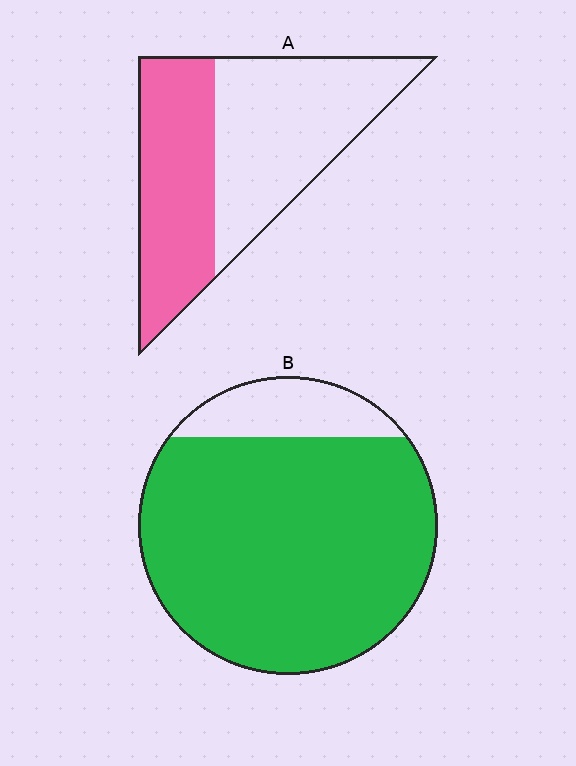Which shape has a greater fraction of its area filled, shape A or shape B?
Shape B.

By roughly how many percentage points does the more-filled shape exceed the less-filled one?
By roughly 40 percentage points (B over A).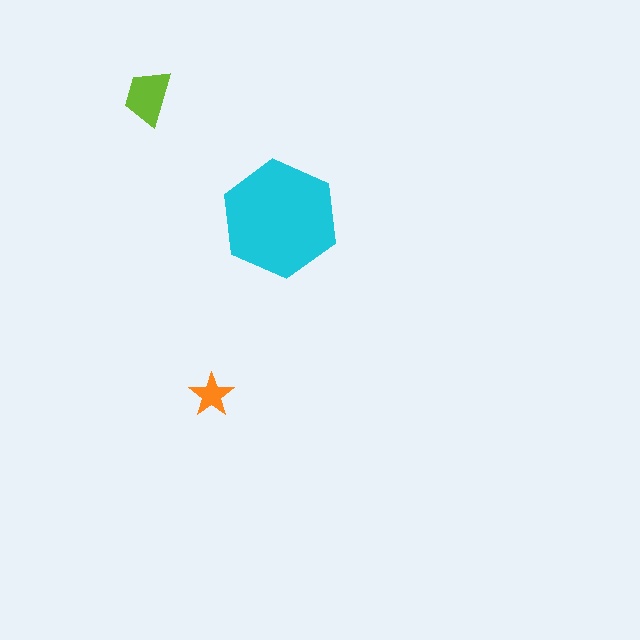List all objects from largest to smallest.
The cyan hexagon, the lime trapezoid, the orange star.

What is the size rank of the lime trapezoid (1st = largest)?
2nd.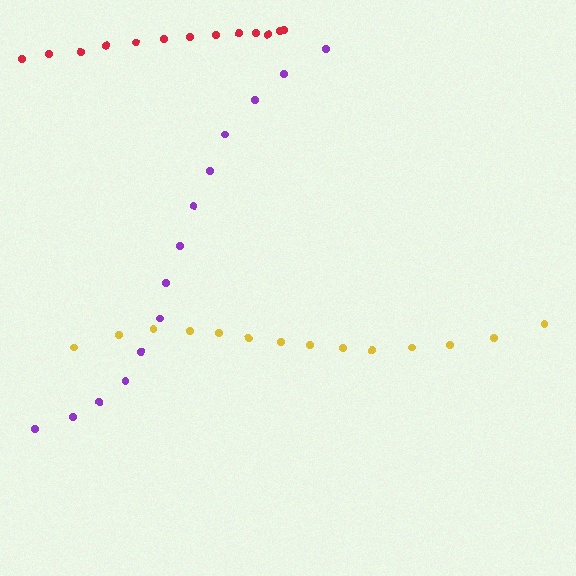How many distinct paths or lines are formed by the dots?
There are 3 distinct paths.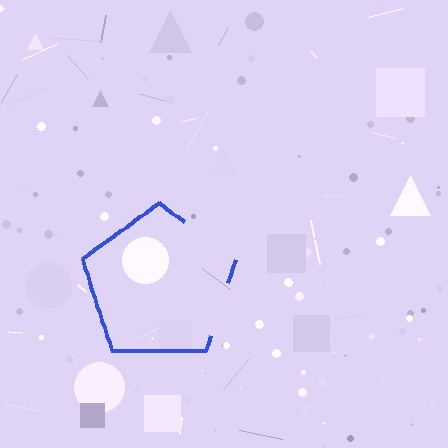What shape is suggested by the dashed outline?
The dashed outline suggests a pentagon.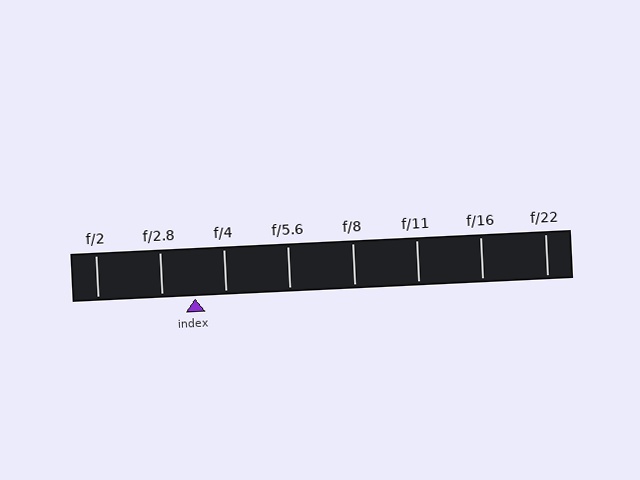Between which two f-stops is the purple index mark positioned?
The index mark is between f/2.8 and f/4.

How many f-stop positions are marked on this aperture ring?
There are 8 f-stop positions marked.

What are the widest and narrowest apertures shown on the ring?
The widest aperture shown is f/2 and the narrowest is f/22.